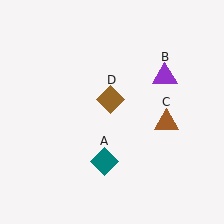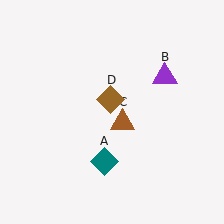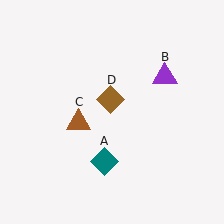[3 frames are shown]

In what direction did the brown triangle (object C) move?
The brown triangle (object C) moved left.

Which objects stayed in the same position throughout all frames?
Teal diamond (object A) and purple triangle (object B) and brown diamond (object D) remained stationary.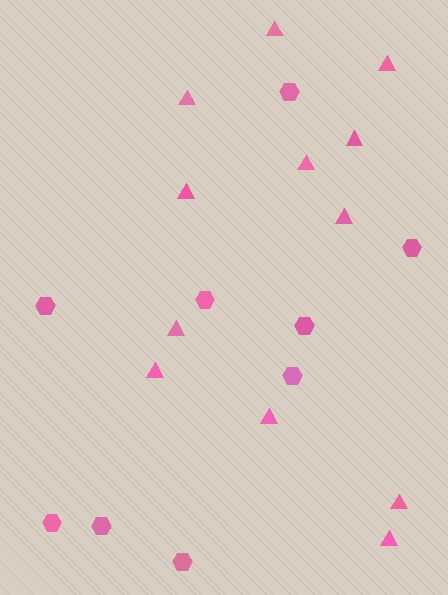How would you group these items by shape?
There are 2 groups: one group of triangles (12) and one group of hexagons (9).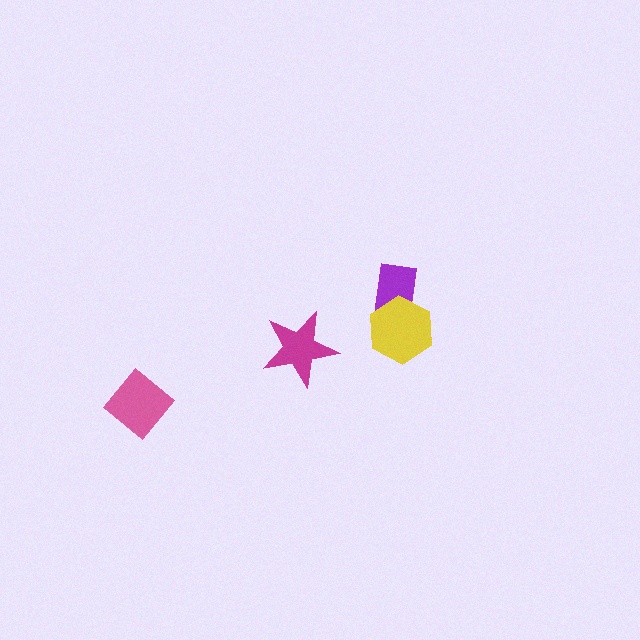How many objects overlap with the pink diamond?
0 objects overlap with the pink diamond.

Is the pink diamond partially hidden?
No, no other shape covers it.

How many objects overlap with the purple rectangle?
1 object overlaps with the purple rectangle.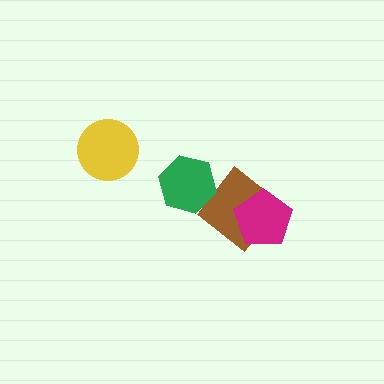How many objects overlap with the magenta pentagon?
1 object overlaps with the magenta pentagon.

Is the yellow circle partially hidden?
No, no other shape covers it.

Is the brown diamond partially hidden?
Yes, it is partially covered by another shape.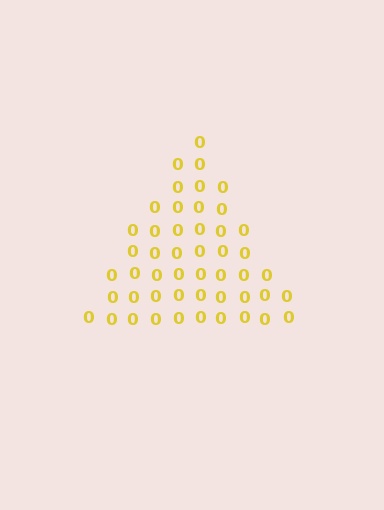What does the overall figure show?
The overall figure shows a triangle.